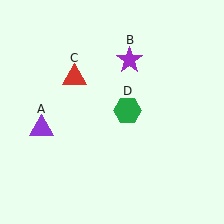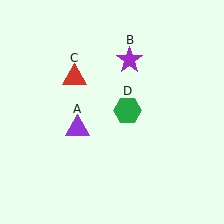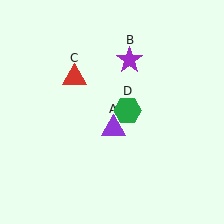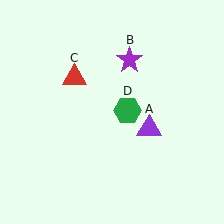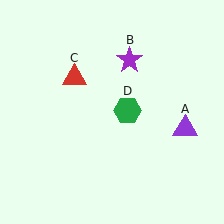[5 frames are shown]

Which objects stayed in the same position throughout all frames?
Purple star (object B) and red triangle (object C) and green hexagon (object D) remained stationary.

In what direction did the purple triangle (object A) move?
The purple triangle (object A) moved right.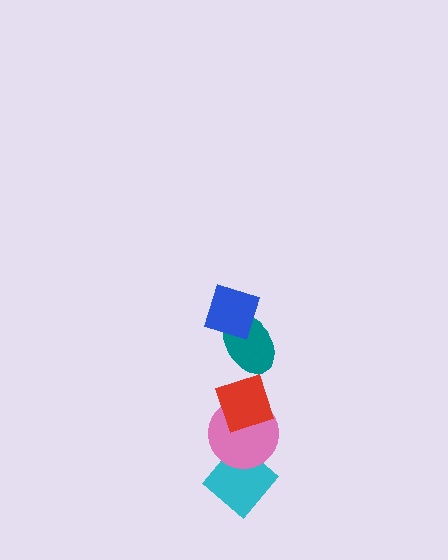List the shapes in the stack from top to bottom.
From top to bottom: the blue diamond, the teal ellipse, the red diamond, the pink circle, the cyan diamond.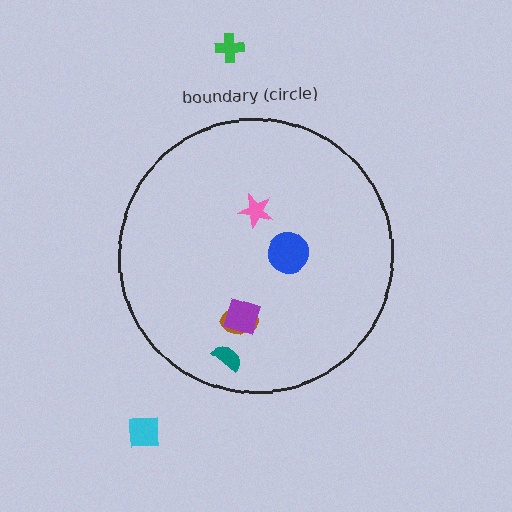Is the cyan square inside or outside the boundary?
Outside.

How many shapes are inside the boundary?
5 inside, 2 outside.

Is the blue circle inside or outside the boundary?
Inside.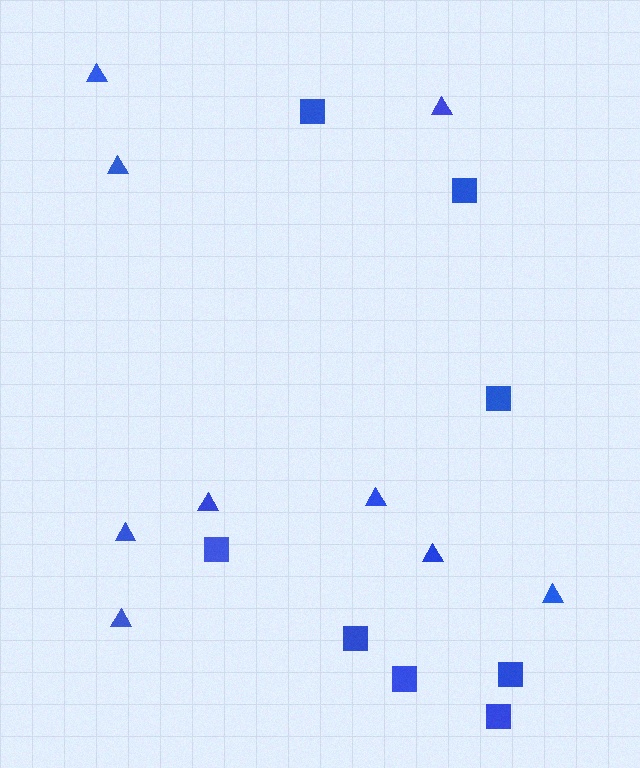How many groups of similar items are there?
There are 2 groups: one group of squares (8) and one group of triangles (9).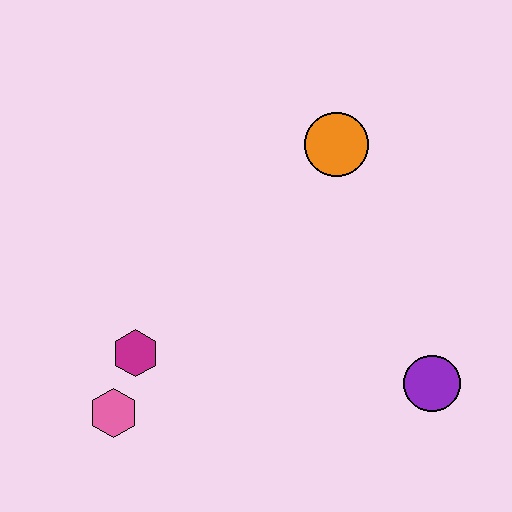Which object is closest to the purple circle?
The orange circle is closest to the purple circle.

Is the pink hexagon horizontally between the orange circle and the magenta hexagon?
No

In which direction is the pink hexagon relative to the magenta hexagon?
The pink hexagon is below the magenta hexagon.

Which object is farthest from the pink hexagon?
The orange circle is farthest from the pink hexagon.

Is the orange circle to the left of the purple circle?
Yes